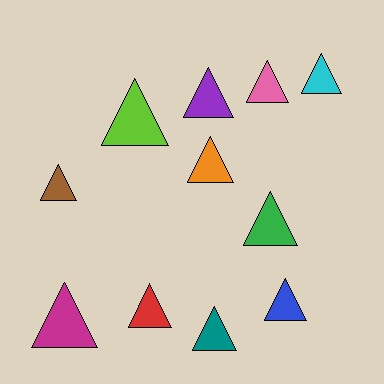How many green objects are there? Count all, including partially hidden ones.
There is 1 green object.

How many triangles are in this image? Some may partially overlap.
There are 11 triangles.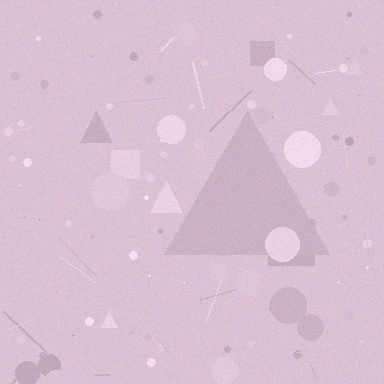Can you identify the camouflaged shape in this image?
The camouflaged shape is a triangle.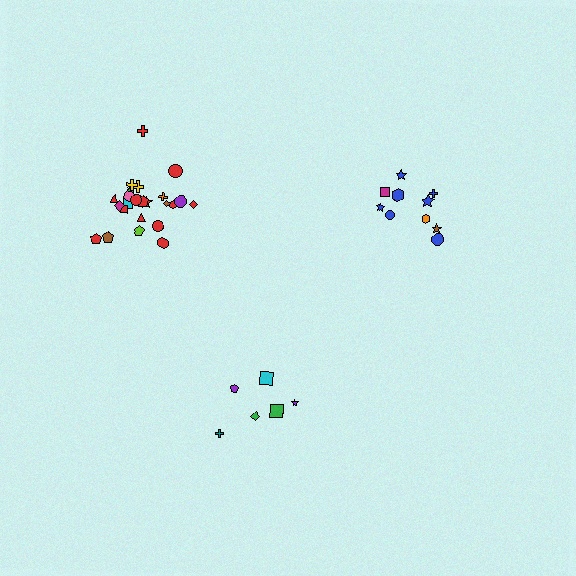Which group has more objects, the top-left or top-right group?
The top-left group.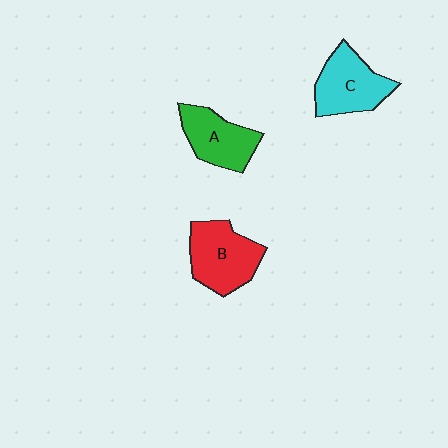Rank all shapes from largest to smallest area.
From largest to smallest: B (red), C (cyan), A (green).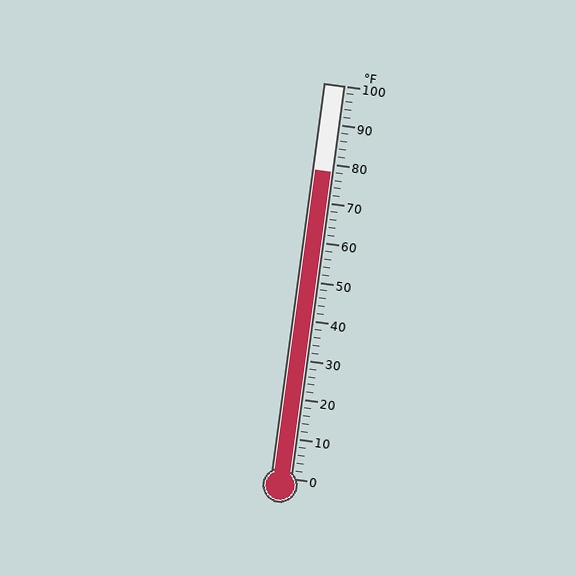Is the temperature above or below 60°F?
The temperature is above 60°F.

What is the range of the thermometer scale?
The thermometer scale ranges from 0°F to 100°F.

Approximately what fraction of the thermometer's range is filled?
The thermometer is filled to approximately 80% of its range.